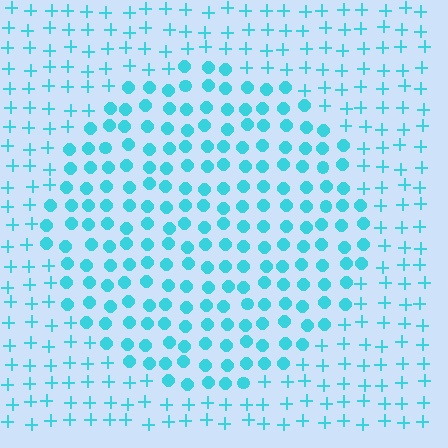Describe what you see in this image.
The image is filled with small cyan elements arranged in a uniform grid. A circle-shaped region contains circles, while the surrounding area contains plus signs. The boundary is defined purely by the change in element shape.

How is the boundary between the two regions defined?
The boundary is defined by a change in element shape: circles inside vs. plus signs outside. All elements share the same color and spacing.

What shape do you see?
I see a circle.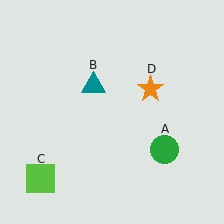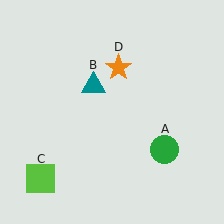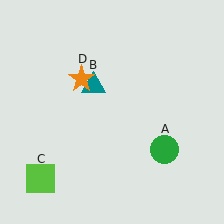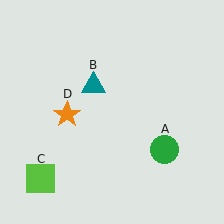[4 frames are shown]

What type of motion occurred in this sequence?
The orange star (object D) rotated counterclockwise around the center of the scene.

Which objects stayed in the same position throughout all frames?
Green circle (object A) and teal triangle (object B) and lime square (object C) remained stationary.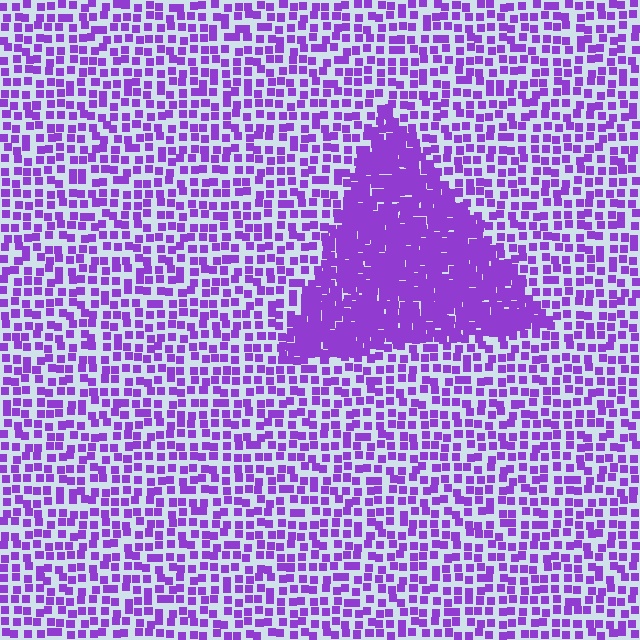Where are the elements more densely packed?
The elements are more densely packed inside the triangle boundary.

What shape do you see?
I see a triangle.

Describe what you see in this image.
The image contains small purple elements arranged at two different densities. A triangle-shaped region is visible where the elements are more densely packed than the surrounding area.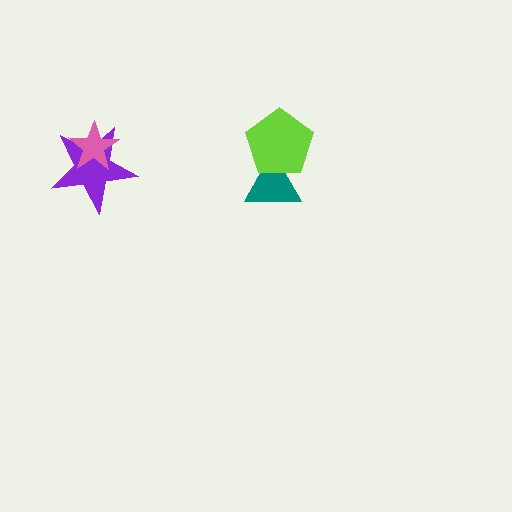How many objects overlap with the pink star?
1 object overlaps with the pink star.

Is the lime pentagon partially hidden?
No, no other shape covers it.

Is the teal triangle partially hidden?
Yes, it is partially covered by another shape.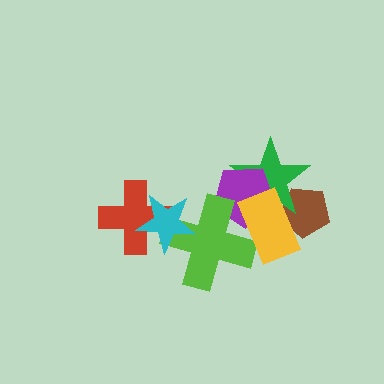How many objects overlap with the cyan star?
2 objects overlap with the cyan star.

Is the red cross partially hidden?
Yes, it is partially covered by another shape.